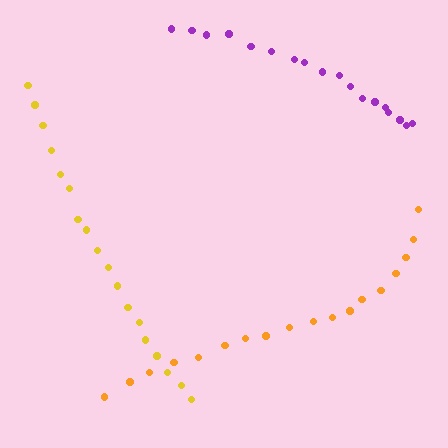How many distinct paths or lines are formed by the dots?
There are 3 distinct paths.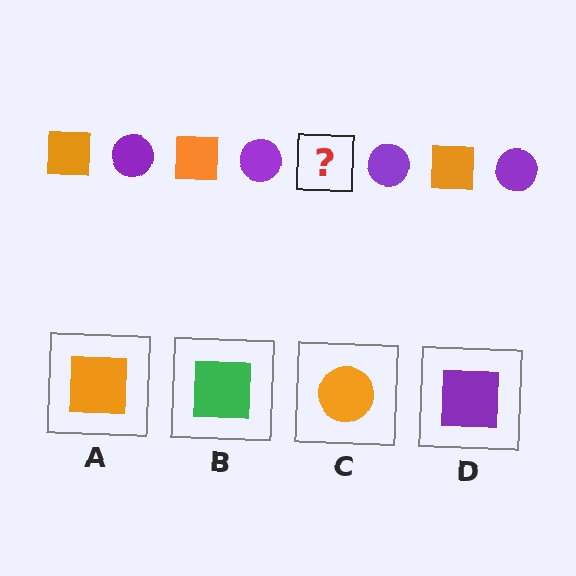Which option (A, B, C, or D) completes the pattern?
A.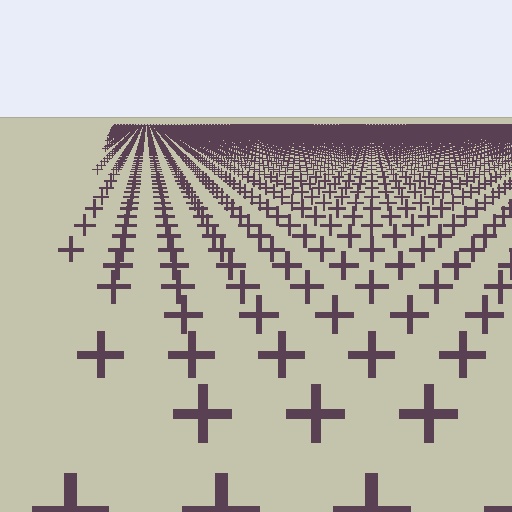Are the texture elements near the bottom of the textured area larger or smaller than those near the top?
Larger. Near the bottom, elements are closer to the viewer and appear at a bigger on-screen size.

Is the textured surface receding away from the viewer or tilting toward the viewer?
The surface is receding away from the viewer. Texture elements get smaller and denser toward the top.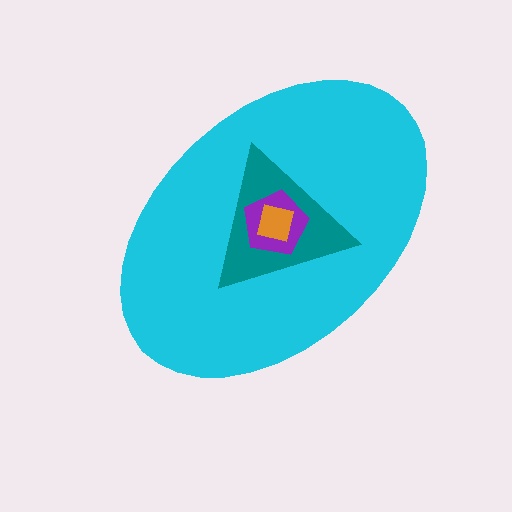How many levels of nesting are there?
4.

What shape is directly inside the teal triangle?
The purple pentagon.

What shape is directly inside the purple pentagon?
The orange square.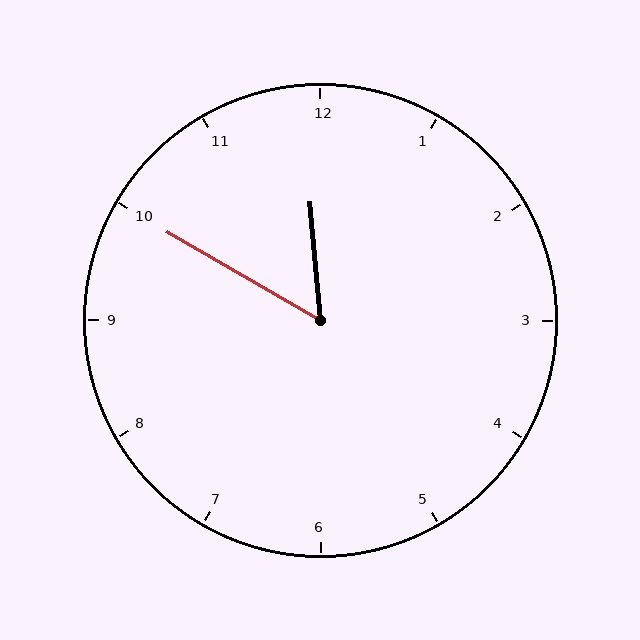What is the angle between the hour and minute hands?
Approximately 55 degrees.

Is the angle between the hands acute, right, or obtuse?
It is acute.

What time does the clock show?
11:50.